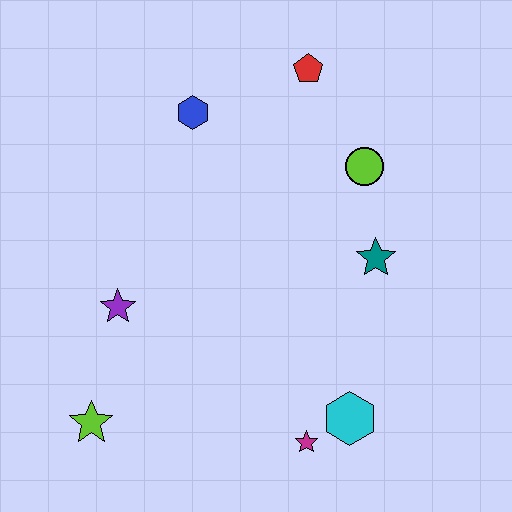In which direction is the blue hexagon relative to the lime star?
The blue hexagon is above the lime star.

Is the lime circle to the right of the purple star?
Yes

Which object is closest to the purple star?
The lime star is closest to the purple star.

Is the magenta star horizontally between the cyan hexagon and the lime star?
Yes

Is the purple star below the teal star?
Yes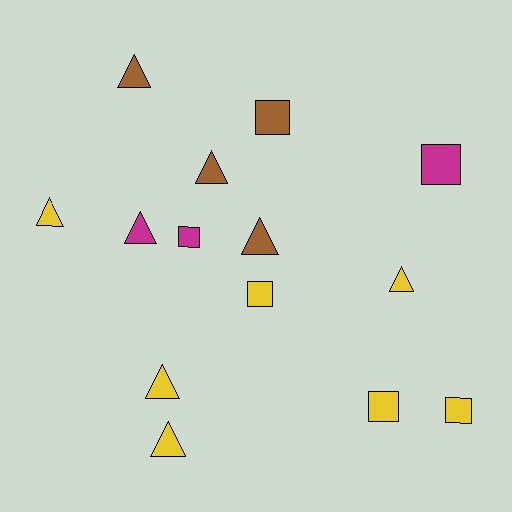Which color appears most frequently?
Yellow, with 7 objects.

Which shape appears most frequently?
Triangle, with 8 objects.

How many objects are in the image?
There are 14 objects.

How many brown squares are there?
There is 1 brown square.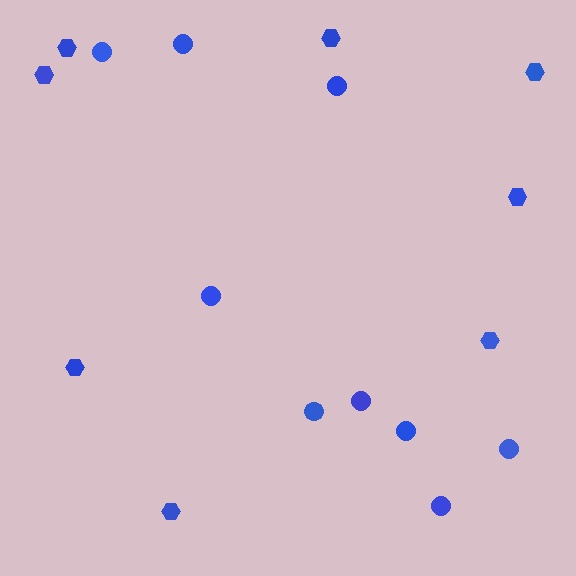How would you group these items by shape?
There are 2 groups: one group of hexagons (8) and one group of circles (9).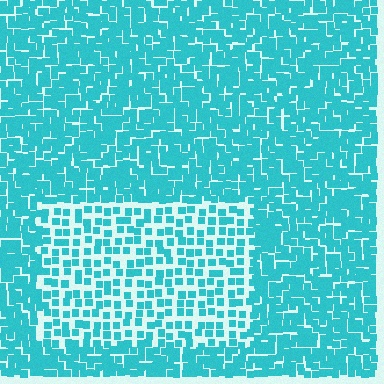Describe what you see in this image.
The image contains small cyan elements arranged at two different densities. A rectangle-shaped region is visible where the elements are less densely packed than the surrounding area.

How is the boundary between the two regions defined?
The boundary is defined by a change in element density (approximately 2.0x ratio). All elements are the same color, size, and shape.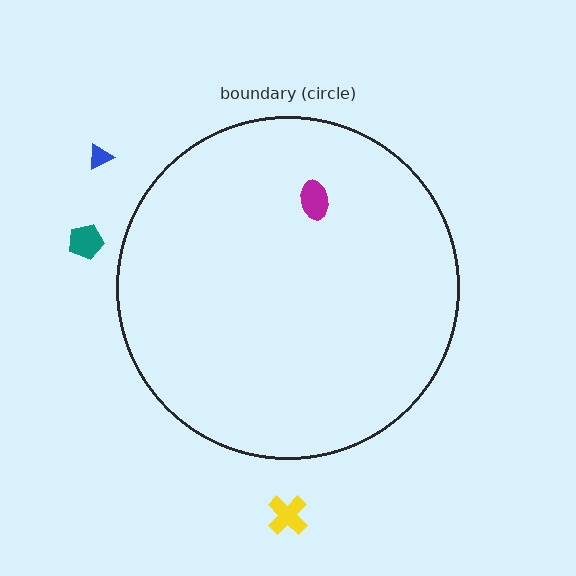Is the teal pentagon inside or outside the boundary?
Outside.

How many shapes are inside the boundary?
1 inside, 3 outside.